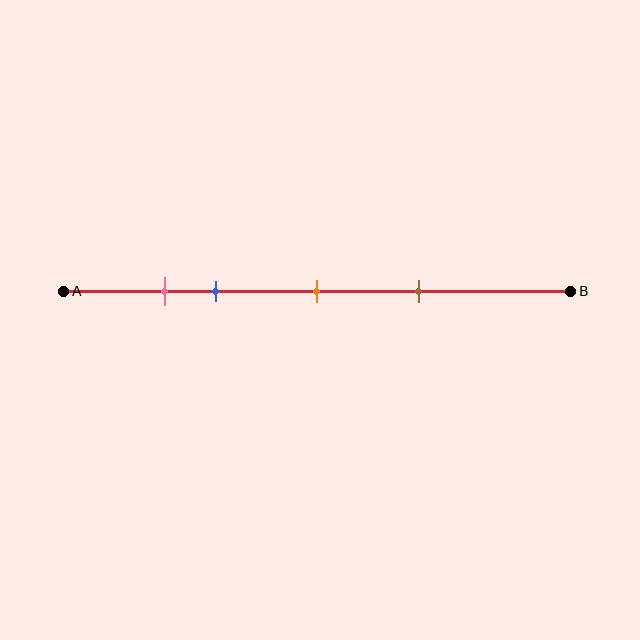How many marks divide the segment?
There are 4 marks dividing the segment.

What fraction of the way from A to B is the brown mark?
The brown mark is approximately 70% (0.7) of the way from A to B.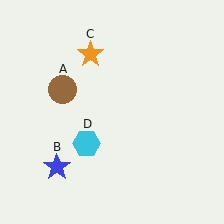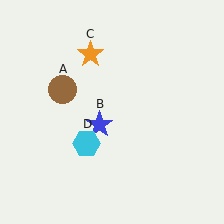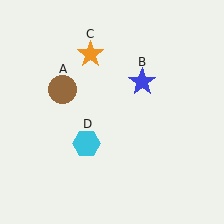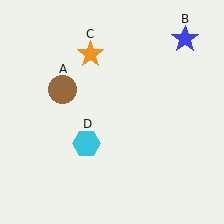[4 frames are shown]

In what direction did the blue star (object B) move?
The blue star (object B) moved up and to the right.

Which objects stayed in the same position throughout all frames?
Brown circle (object A) and orange star (object C) and cyan hexagon (object D) remained stationary.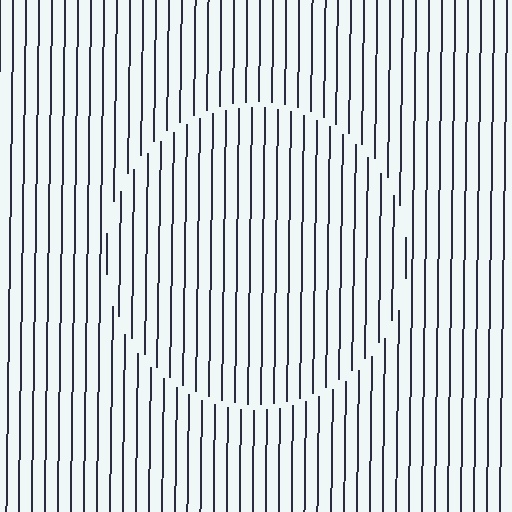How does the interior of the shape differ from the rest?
The interior of the shape contains the same grating, shifted by half a period — the contour is defined by the phase discontinuity where line-ends from the inner and outer gratings abut.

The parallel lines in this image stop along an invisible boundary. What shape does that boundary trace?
An illusory circle. The interior of the shape contains the same grating, shifted by half a period — the contour is defined by the phase discontinuity where line-ends from the inner and outer gratings abut.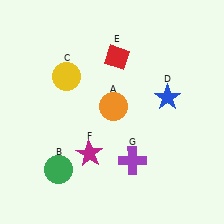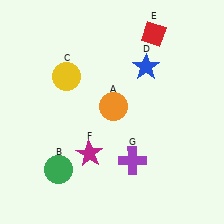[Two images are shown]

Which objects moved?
The objects that moved are: the blue star (D), the red diamond (E).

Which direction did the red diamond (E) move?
The red diamond (E) moved right.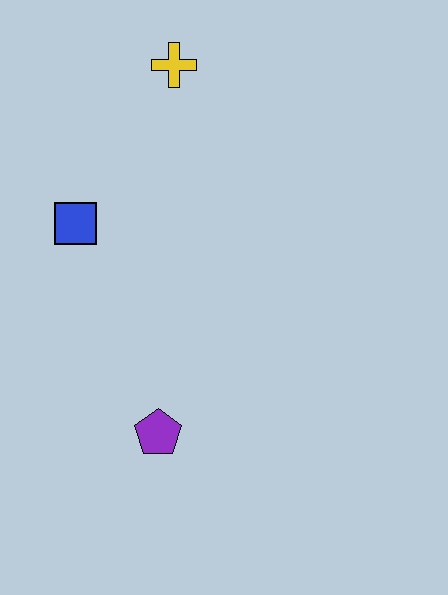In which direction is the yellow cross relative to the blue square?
The yellow cross is above the blue square.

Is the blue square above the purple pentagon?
Yes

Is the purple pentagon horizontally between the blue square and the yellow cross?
Yes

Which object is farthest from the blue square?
The purple pentagon is farthest from the blue square.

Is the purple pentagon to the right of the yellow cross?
No